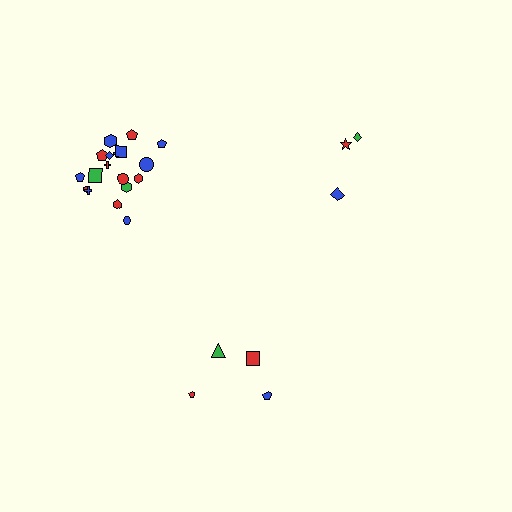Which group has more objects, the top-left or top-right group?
The top-left group.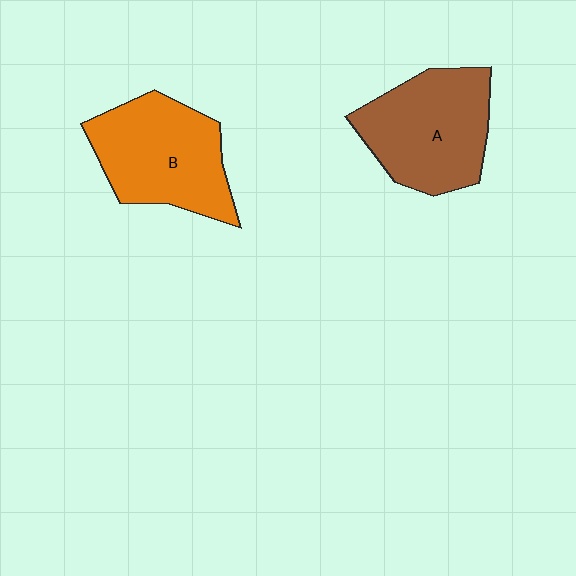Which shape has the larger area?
Shape B (orange).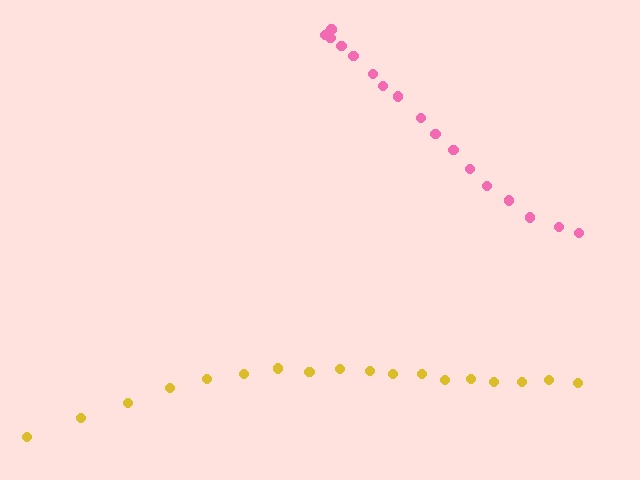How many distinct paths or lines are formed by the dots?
There are 2 distinct paths.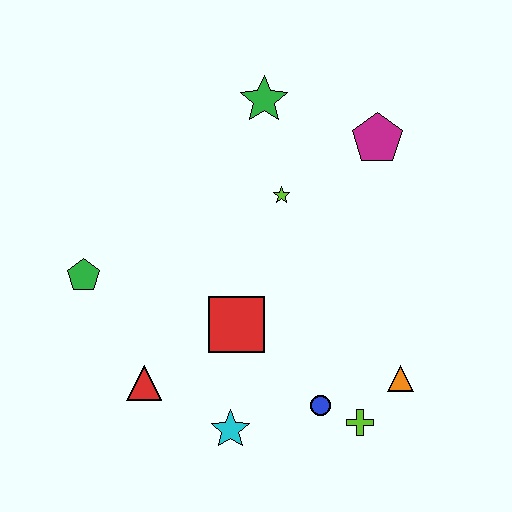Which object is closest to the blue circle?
The lime cross is closest to the blue circle.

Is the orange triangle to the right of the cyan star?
Yes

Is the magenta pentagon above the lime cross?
Yes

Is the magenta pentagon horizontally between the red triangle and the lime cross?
No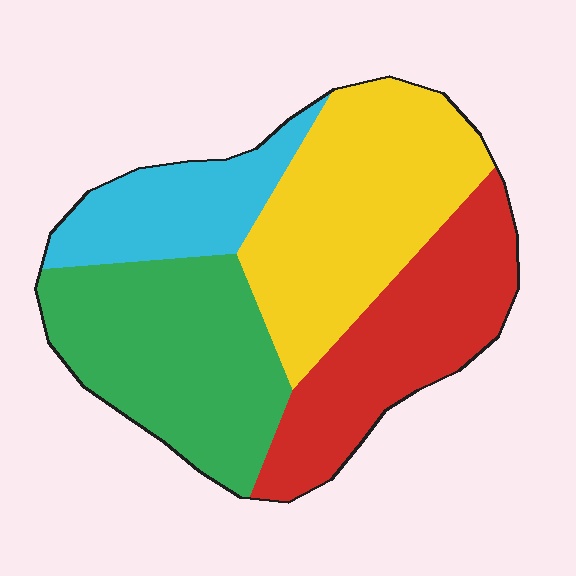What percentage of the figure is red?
Red covers about 25% of the figure.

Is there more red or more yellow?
Yellow.